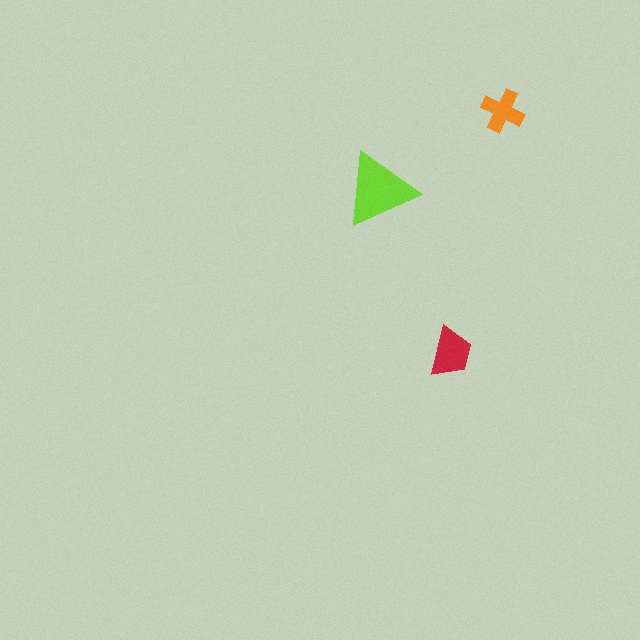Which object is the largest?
The lime triangle.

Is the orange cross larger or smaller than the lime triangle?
Smaller.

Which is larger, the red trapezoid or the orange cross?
The red trapezoid.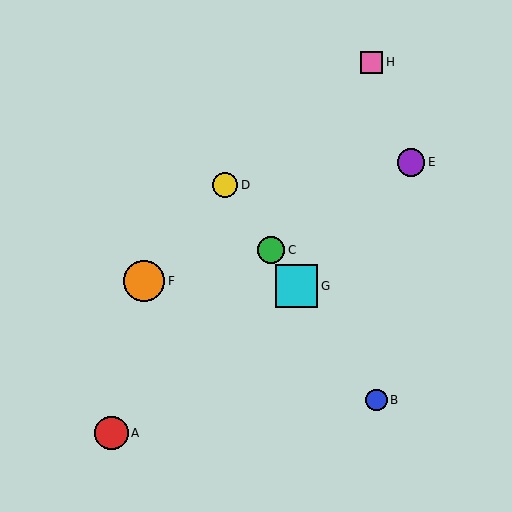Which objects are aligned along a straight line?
Objects B, C, D, G are aligned along a straight line.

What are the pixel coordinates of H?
Object H is at (372, 62).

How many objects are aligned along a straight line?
4 objects (B, C, D, G) are aligned along a straight line.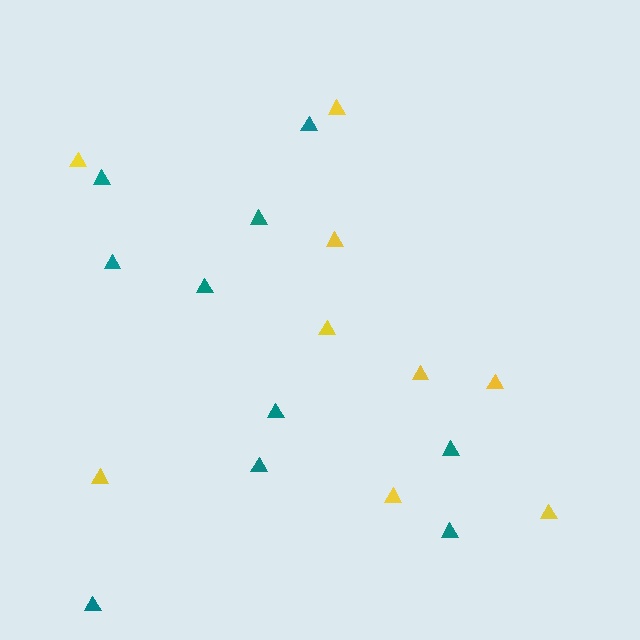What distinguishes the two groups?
There are 2 groups: one group of teal triangles (10) and one group of yellow triangles (9).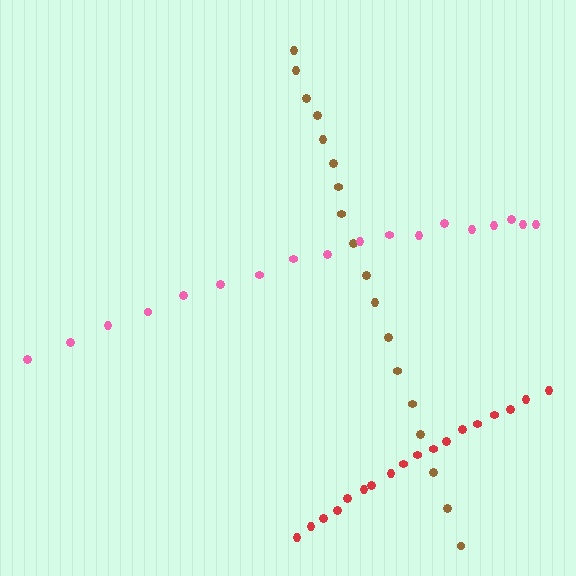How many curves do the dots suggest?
There are 3 distinct paths.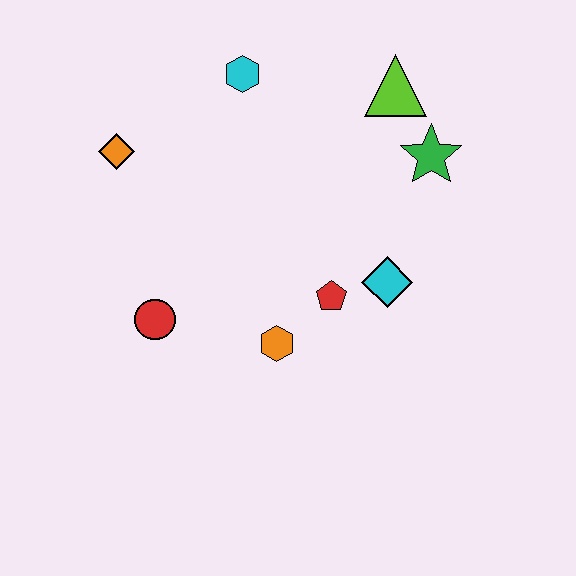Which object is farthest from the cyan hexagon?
The orange hexagon is farthest from the cyan hexagon.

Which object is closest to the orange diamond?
The cyan hexagon is closest to the orange diamond.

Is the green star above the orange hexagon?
Yes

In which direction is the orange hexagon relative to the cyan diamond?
The orange hexagon is to the left of the cyan diamond.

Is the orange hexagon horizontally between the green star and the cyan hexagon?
Yes